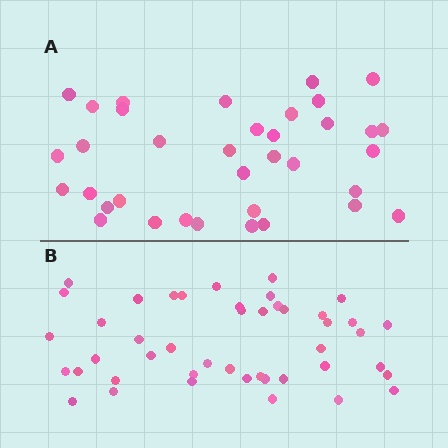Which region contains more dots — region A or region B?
Region B (the bottom region) has more dots.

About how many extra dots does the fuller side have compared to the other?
Region B has roughly 8 or so more dots than region A.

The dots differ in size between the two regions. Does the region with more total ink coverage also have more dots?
No. Region A has more total ink coverage because its dots are larger, but region B actually contains more individual dots. Total area can be misleading — the number of items is what matters here.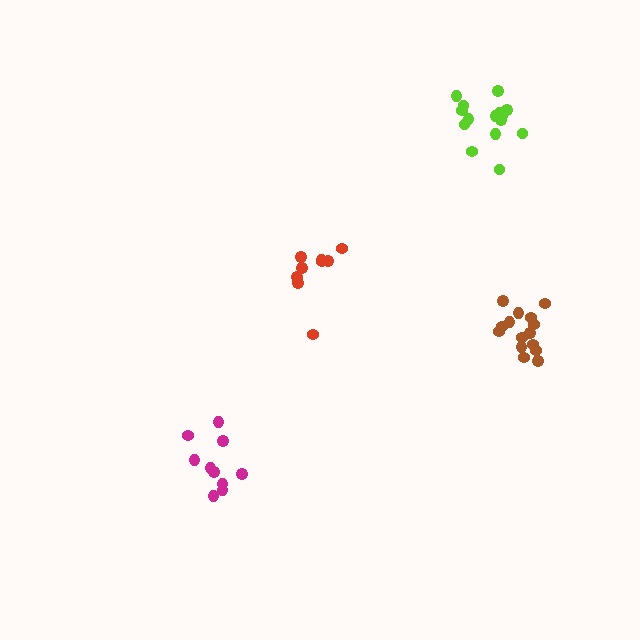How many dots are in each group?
Group 1: 9 dots, Group 2: 15 dots, Group 3: 15 dots, Group 4: 10 dots (49 total).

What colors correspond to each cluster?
The clusters are colored: red, brown, lime, magenta.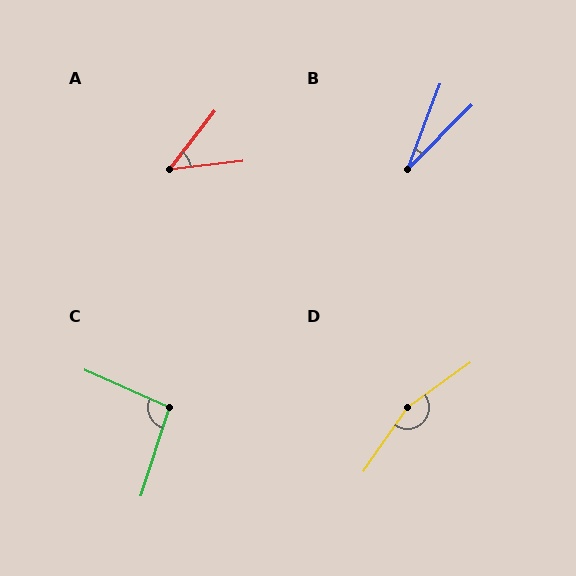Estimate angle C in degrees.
Approximately 96 degrees.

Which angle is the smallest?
B, at approximately 24 degrees.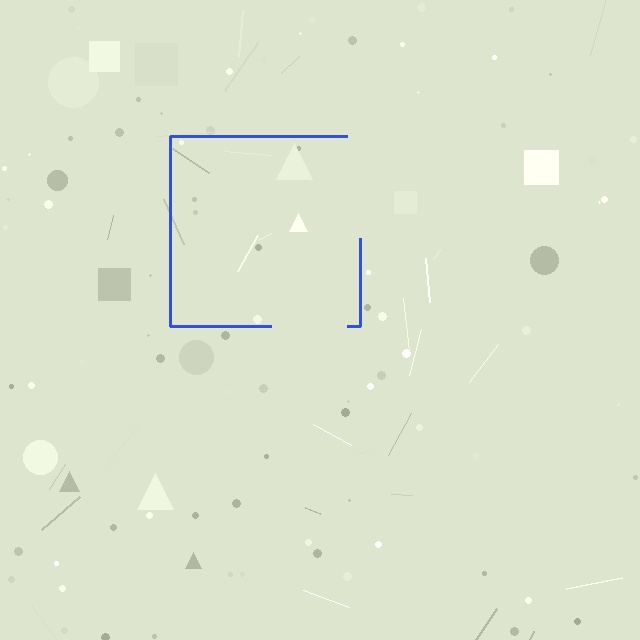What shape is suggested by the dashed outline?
The dashed outline suggests a square.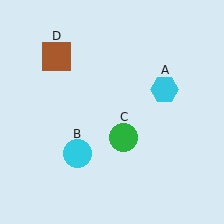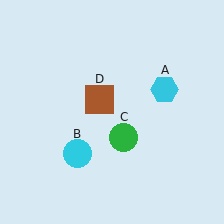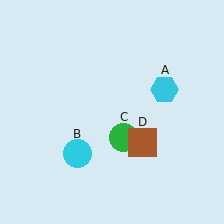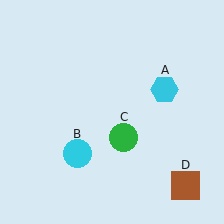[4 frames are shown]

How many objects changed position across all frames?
1 object changed position: brown square (object D).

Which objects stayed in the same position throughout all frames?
Cyan hexagon (object A) and cyan circle (object B) and green circle (object C) remained stationary.